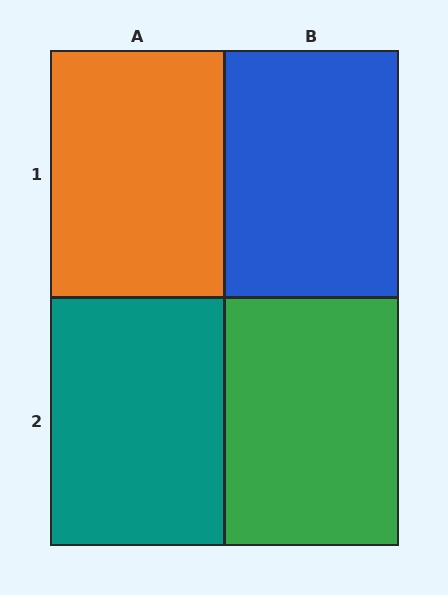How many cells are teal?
1 cell is teal.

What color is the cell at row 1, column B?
Blue.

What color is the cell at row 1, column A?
Orange.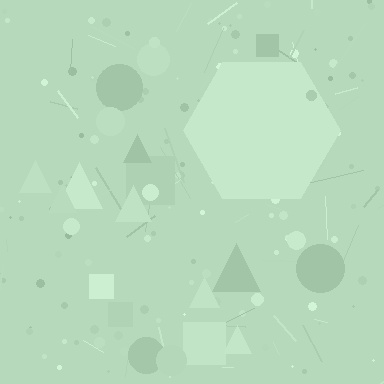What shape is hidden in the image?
A hexagon is hidden in the image.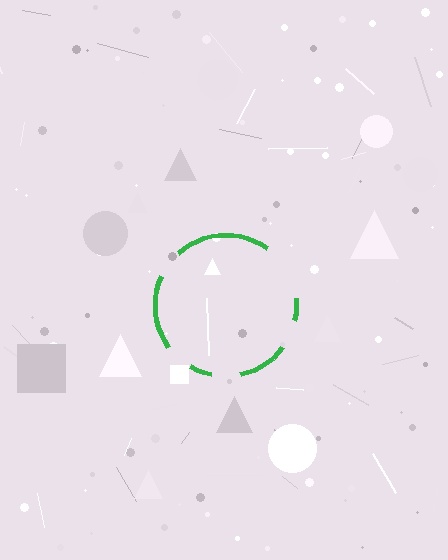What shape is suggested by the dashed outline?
The dashed outline suggests a circle.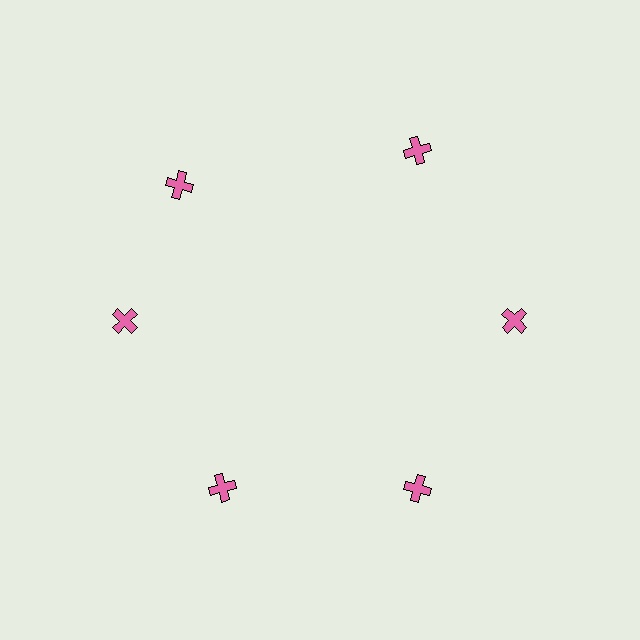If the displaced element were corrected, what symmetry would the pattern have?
It would have 6-fold rotational symmetry — the pattern would map onto itself every 60 degrees.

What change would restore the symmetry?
The symmetry would be restored by rotating it back into even spacing with its neighbors so that all 6 crosses sit at equal angles and equal distance from the center.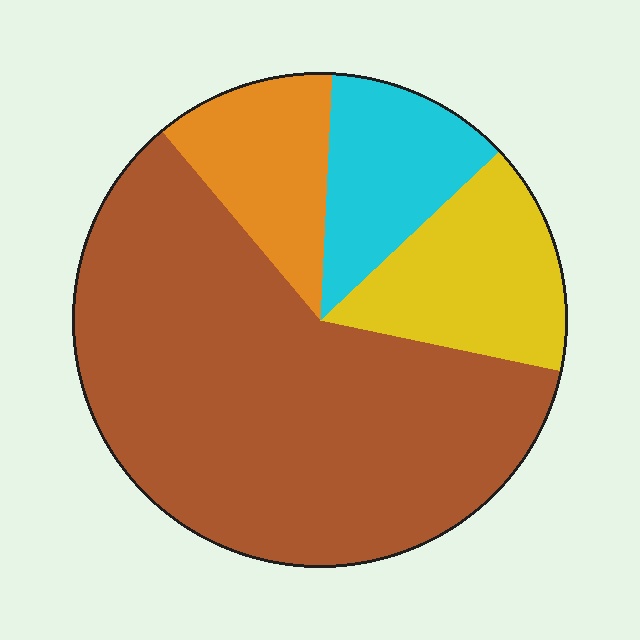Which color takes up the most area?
Brown, at roughly 60%.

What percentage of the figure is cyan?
Cyan takes up about one eighth (1/8) of the figure.